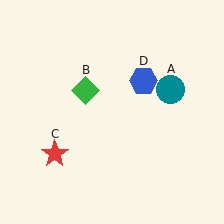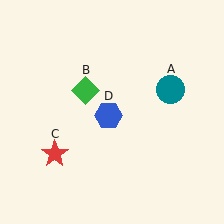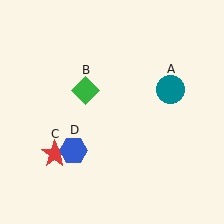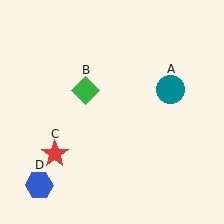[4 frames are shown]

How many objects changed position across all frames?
1 object changed position: blue hexagon (object D).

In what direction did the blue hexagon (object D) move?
The blue hexagon (object D) moved down and to the left.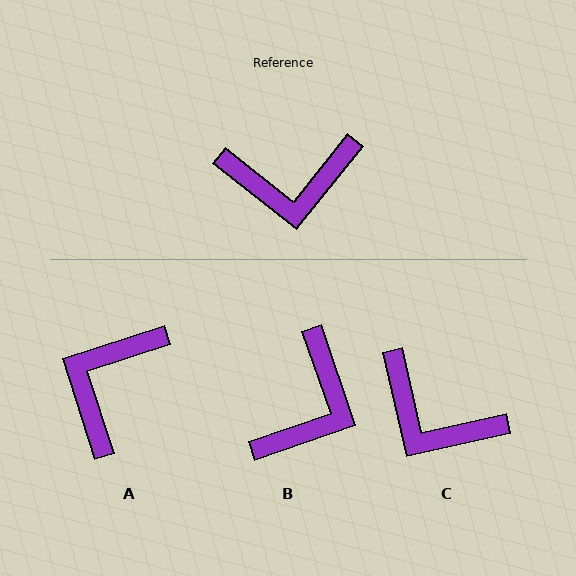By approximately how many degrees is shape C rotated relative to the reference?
Approximately 39 degrees clockwise.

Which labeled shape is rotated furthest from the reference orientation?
A, about 124 degrees away.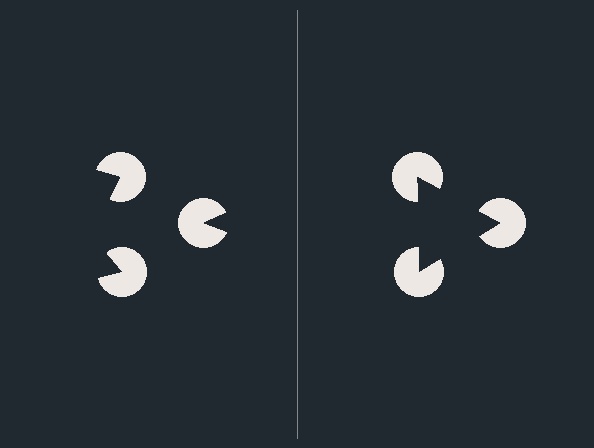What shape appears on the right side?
An illusory triangle.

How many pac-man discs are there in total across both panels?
6 — 3 on each side.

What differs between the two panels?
The pac-man discs are positioned identically on both sides; only the wedge orientations differ. On the right they align to a triangle; on the left they are misaligned.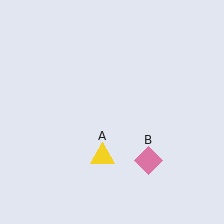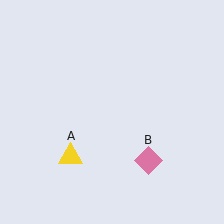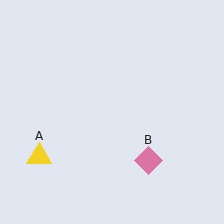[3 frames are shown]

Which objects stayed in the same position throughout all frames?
Pink diamond (object B) remained stationary.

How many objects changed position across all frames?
1 object changed position: yellow triangle (object A).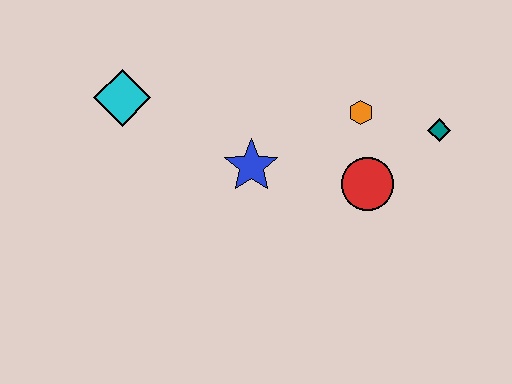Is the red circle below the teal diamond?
Yes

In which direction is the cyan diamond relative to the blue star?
The cyan diamond is to the left of the blue star.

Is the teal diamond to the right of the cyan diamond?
Yes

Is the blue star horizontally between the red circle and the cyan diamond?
Yes